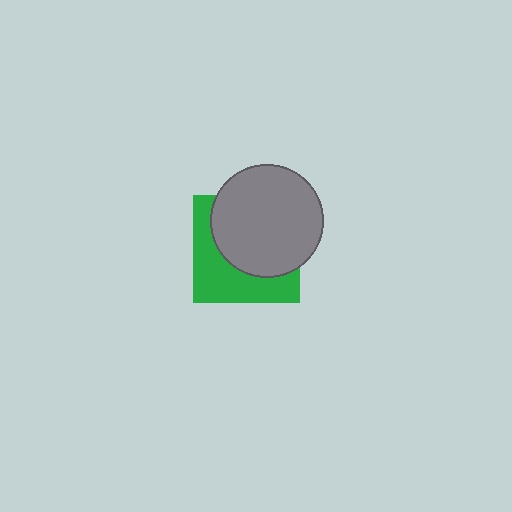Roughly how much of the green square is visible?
A small part of it is visible (roughly 43%).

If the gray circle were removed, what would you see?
You would see the complete green square.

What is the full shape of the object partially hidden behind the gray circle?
The partially hidden object is a green square.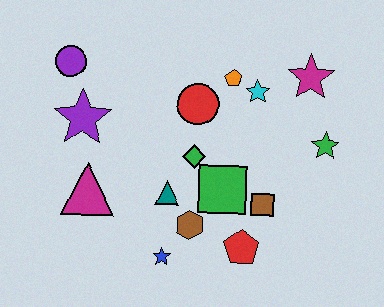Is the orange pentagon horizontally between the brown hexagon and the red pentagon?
Yes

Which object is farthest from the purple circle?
The green star is farthest from the purple circle.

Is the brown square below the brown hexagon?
No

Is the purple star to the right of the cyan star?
No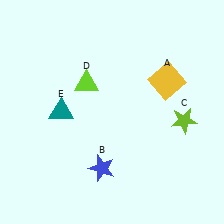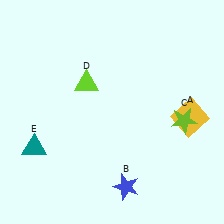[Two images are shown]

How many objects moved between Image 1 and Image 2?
3 objects moved between the two images.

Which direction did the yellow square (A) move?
The yellow square (A) moved down.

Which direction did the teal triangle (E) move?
The teal triangle (E) moved down.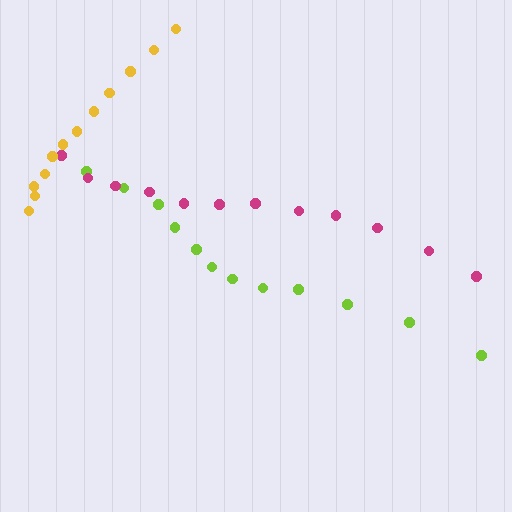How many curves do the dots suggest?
There are 3 distinct paths.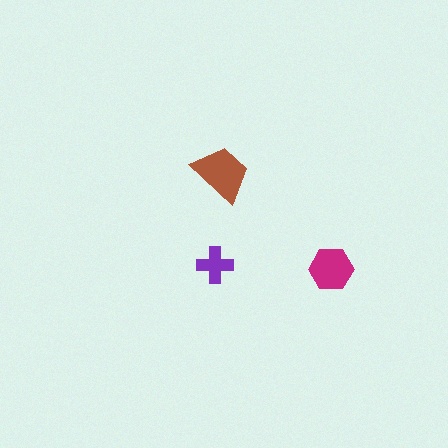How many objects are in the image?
There are 3 objects in the image.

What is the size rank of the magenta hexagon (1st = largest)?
2nd.